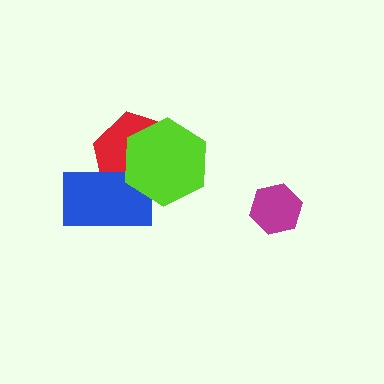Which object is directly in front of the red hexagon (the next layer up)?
The blue rectangle is directly in front of the red hexagon.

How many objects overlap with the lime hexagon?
2 objects overlap with the lime hexagon.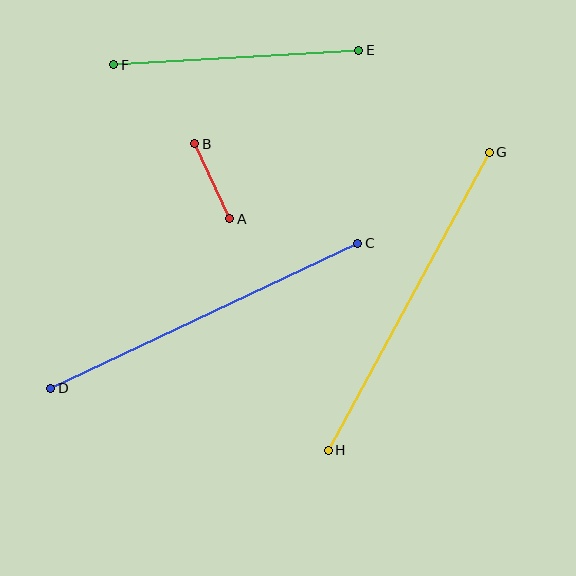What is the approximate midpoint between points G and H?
The midpoint is at approximately (409, 301) pixels.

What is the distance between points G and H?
The distance is approximately 339 pixels.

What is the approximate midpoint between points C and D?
The midpoint is at approximately (204, 316) pixels.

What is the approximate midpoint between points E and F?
The midpoint is at approximately (236, 57) pixels.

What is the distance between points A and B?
The distance is approximately 82 pixels.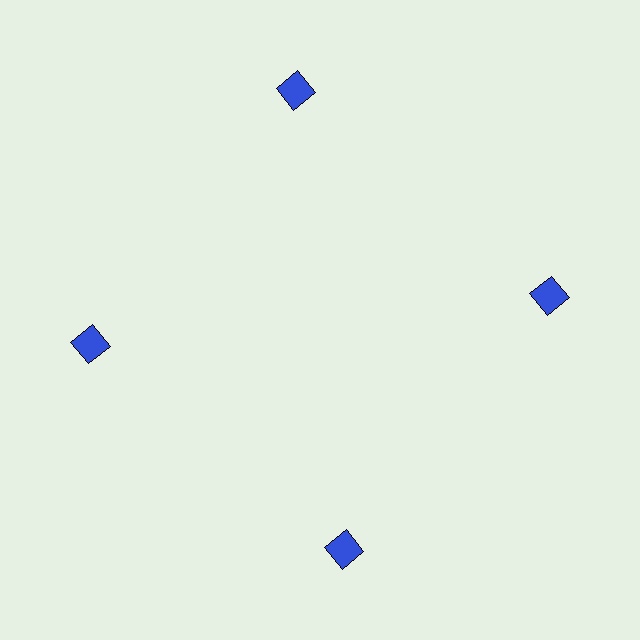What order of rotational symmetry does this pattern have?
This pattern has 4-fold rotational symmetry.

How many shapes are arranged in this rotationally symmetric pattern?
There are 4 shapes, arranged in 4 groups of 1.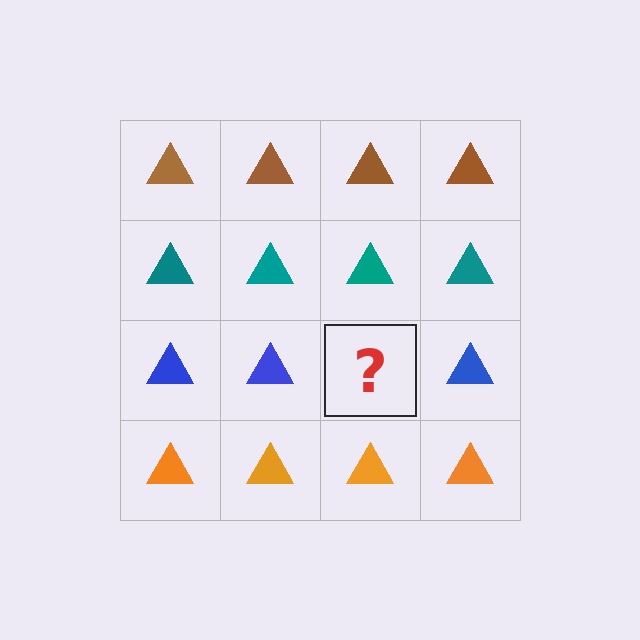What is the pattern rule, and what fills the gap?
The rule is that each row has a consistent color. The gap should be filled with a blue triangle.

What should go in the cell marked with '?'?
The missing cell should contain a blue triangle.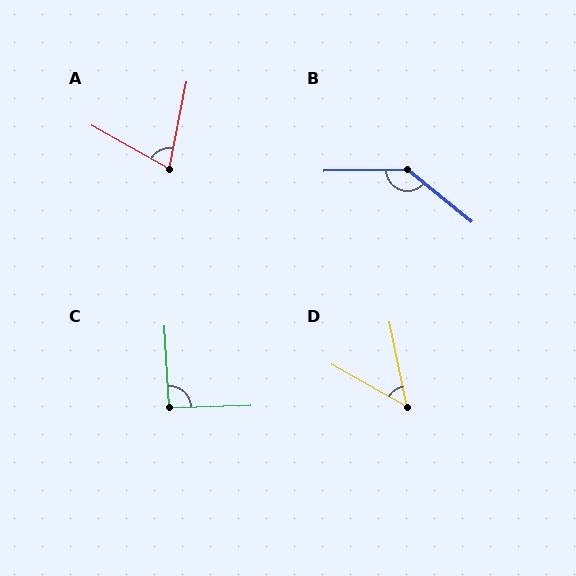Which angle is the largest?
B, at approximately 140 degrees.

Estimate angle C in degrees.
Approximately 92 degrees.